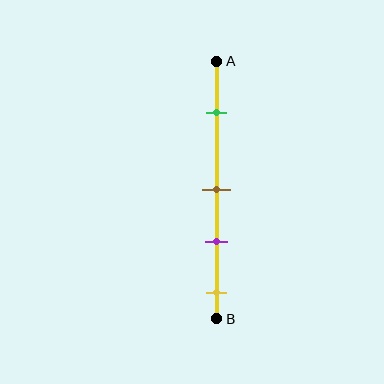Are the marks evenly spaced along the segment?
No, the marks are not evenly spaced.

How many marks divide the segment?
There are 4 marks dividing the segment.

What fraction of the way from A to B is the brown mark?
The brown mark is approximately 50% (0.5) of the way from A to B.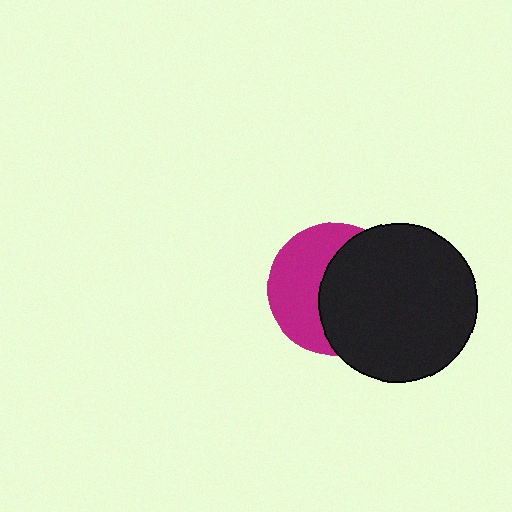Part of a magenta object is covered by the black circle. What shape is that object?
It is a circle.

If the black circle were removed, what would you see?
You would see the complete magenta circle.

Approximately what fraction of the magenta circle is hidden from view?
Roughly 54% of the magenta circle is hidden behind the black circle.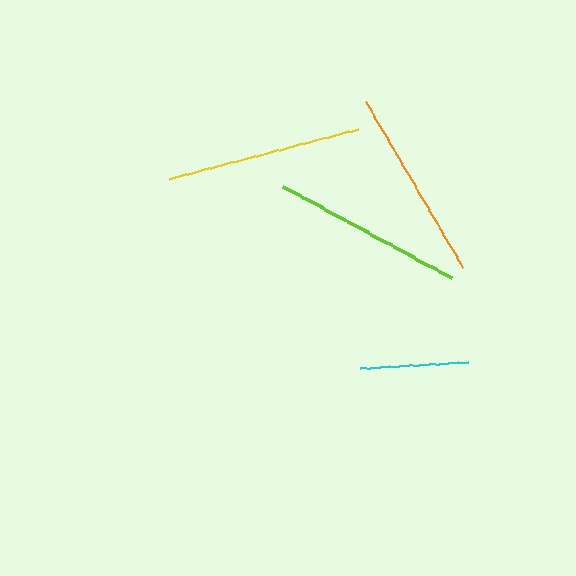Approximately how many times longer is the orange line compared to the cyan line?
The orange line is approximately 1.8 times the length of the cyan line.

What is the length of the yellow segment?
The yellow segment is approximately 196 pixels long.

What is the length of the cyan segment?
The cyan segment is approximately 108 pixels long.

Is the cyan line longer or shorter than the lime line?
The lime line is longer than the cyan line.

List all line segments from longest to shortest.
From longest to shortest: yellow, orange, lime, cyan.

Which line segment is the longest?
The yellow line is the longest at approximately 196 pixels.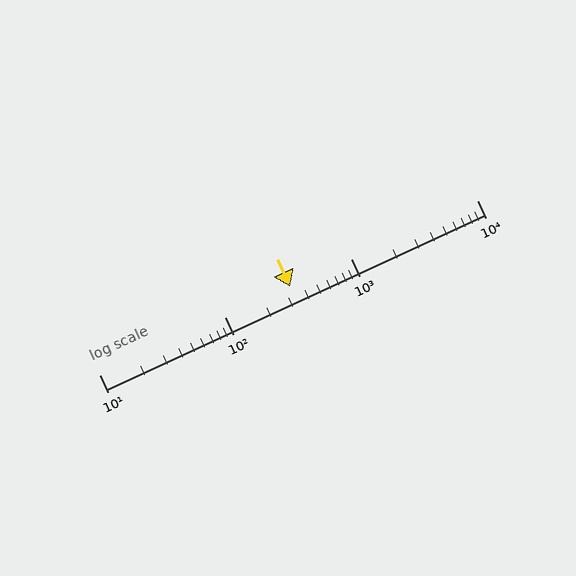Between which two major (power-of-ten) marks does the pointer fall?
The pointer is between 100 and 1000.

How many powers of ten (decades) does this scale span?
The scale spans 3 decades, from 10 to 10000.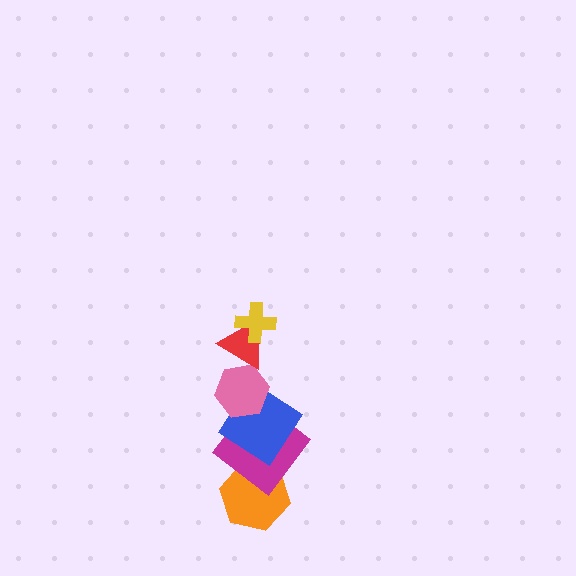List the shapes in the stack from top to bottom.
From top to bottom: the yellow cross, the red triangle, the pink hexagon, the blue diamond, the magenta diamond, the orange hexagon.